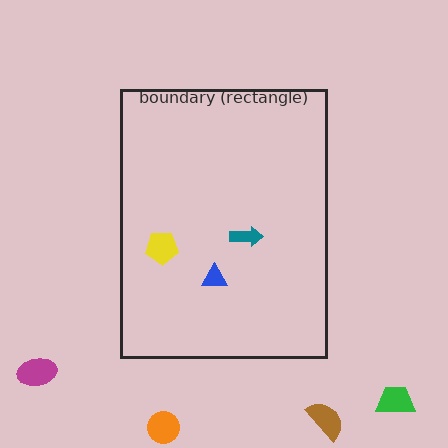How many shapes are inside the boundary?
3 inside, 4 outside.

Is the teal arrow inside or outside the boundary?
Inside.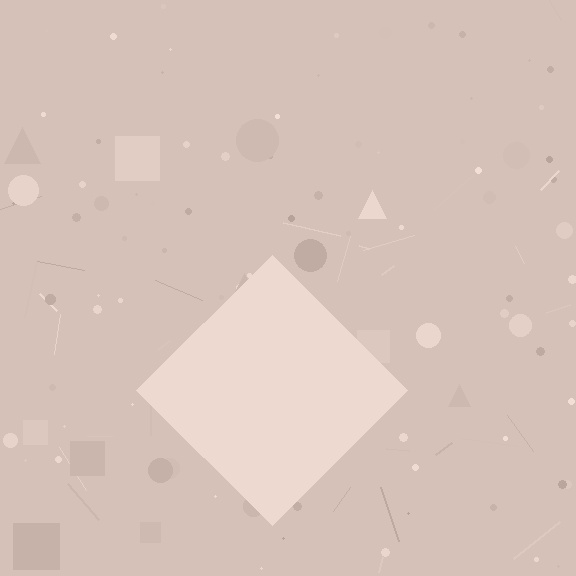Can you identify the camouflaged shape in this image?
The camouflaged shape is a diamond.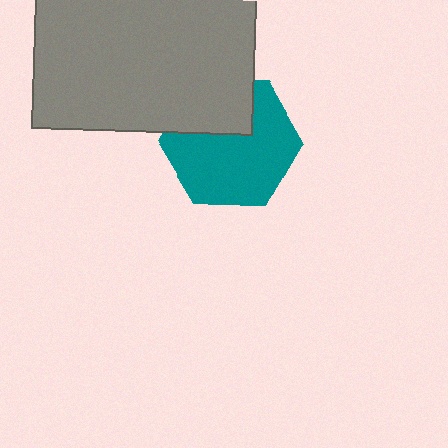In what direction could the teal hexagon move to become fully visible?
The teal hexagon could move down. That would shift it out from behind the gray rectangle entirely.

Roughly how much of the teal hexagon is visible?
Most of it is visible (roughly 70%).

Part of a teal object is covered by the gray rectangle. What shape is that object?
It is a hexagon.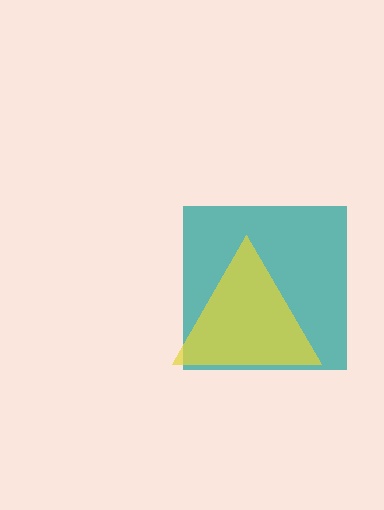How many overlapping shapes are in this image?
There are 2 overlapping shapes in the image.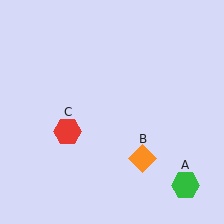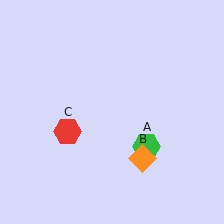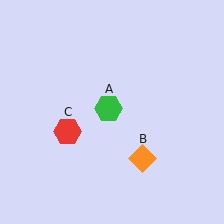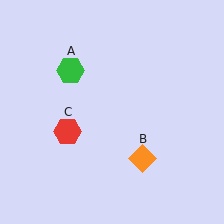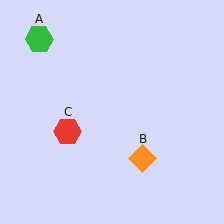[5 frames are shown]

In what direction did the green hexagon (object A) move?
The green hexagon (object A) moved up and to the left.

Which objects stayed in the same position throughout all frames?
Orange diamond (object B) and red hexagon (object C) remained stationary.